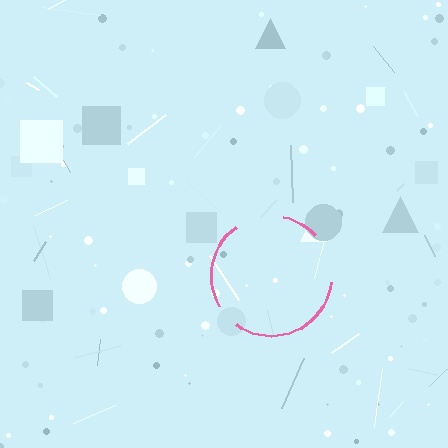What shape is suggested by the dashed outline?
The dashed outline suggests a circle.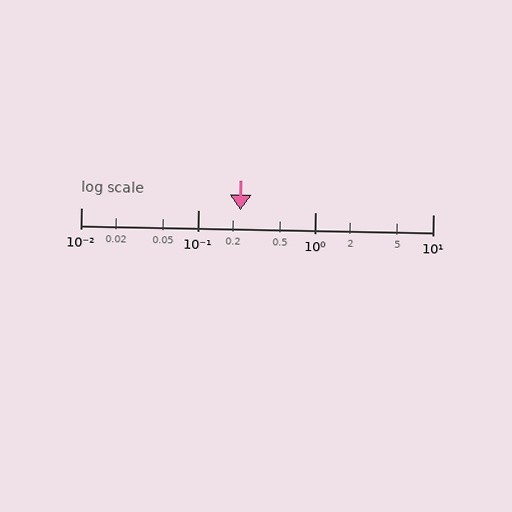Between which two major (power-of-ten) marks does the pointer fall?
The pointer is between 0.1 and 1.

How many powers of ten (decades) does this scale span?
The scale spans 3 decades, from 0.01 to 10.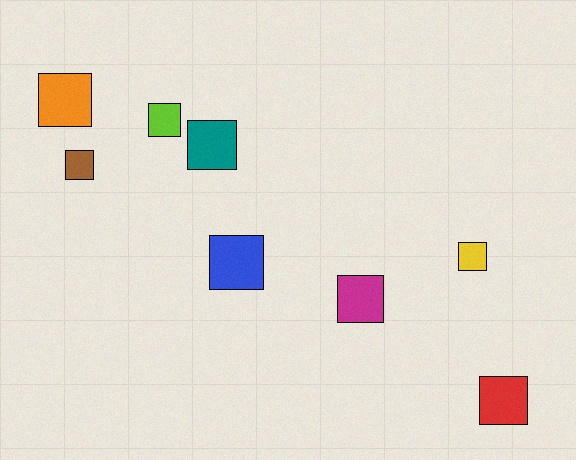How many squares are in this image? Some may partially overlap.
There are 8 squares.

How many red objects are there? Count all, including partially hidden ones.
There is 1 red object.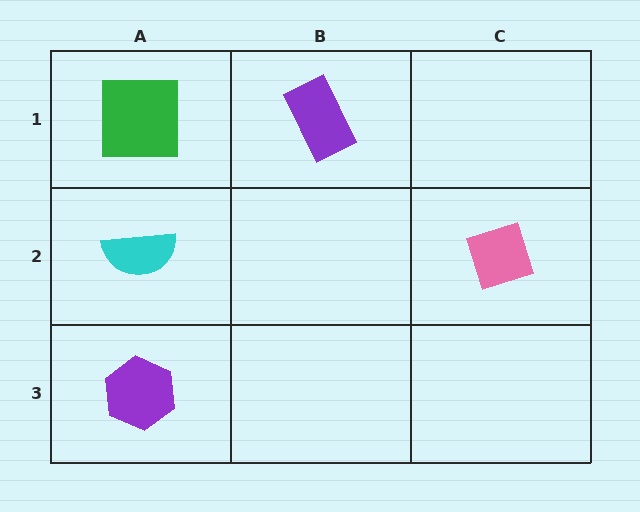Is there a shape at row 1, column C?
No, that cell is empty.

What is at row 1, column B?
A purple rectangle.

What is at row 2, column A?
A cyan semicircle.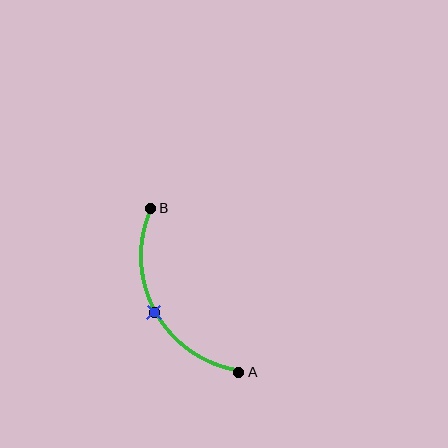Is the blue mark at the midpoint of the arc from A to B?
Yes. The blue mark lies on the arc at equal arc-length from both A and B — it is the arc midpoint.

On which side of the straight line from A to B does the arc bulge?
The arc bulges to the left of the straight line connecting A and B.